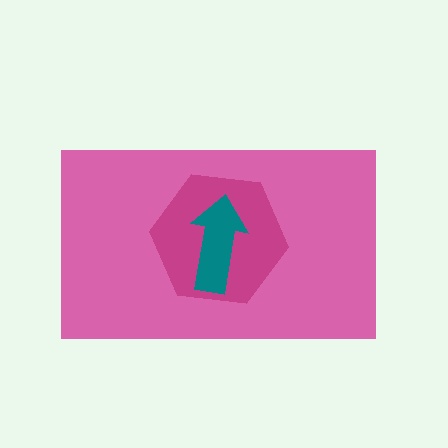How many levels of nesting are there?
3.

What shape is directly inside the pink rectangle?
The magenta hexagon.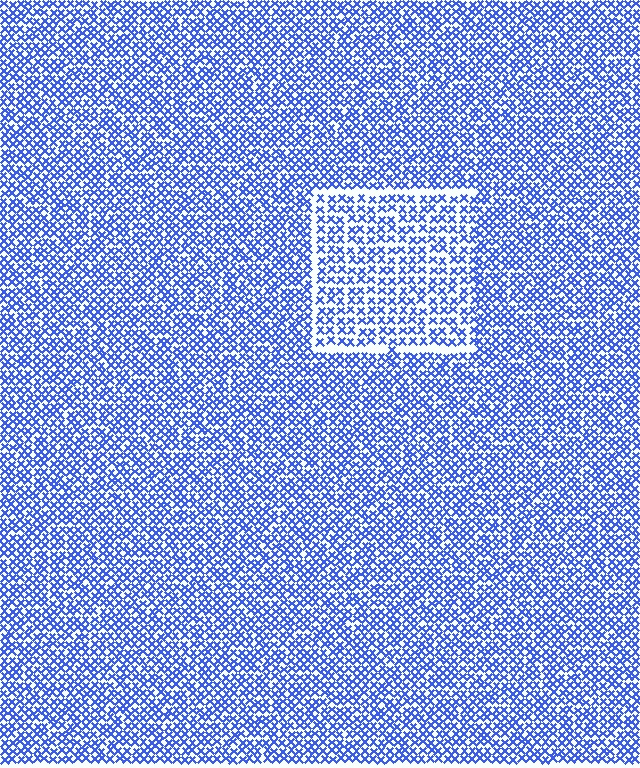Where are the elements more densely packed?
The elements are more densely packed outside the rectangle boundary.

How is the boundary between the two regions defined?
The boundary is defined by a change in element density (approximately 1.5x ratio). All elements are the same color, size, and shape.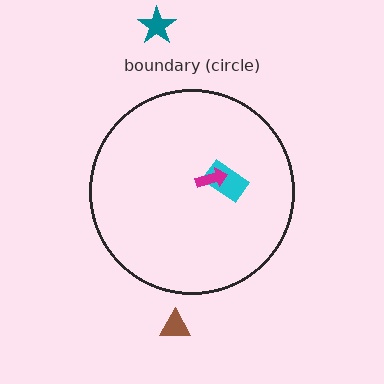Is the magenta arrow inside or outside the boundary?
Inside.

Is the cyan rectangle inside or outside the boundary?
Inside.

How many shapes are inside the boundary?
2 inside, 2 outside.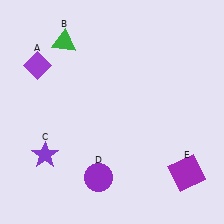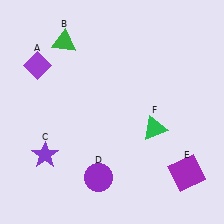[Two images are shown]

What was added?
A green triangle (F) was added in Image 2.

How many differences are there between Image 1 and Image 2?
There is 1 difference between the two images.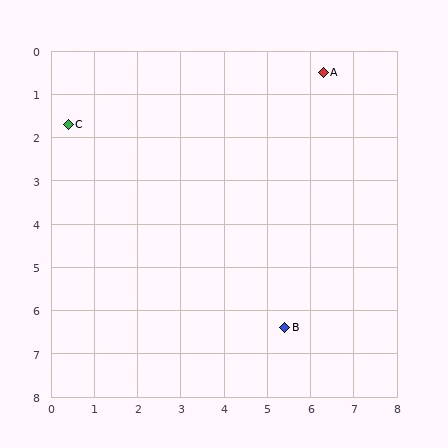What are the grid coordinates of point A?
Point A is at approximately (6.3, 0.5).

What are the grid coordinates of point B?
Point B is at approximately (5.4, 6.4).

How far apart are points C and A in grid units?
Points C and A are about 6.0 grid units apart.